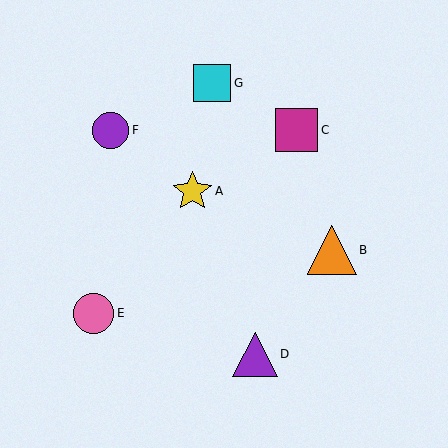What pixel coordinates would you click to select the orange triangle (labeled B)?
Click at (332, 250) to select the orange triangle B.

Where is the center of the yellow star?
The center of the yellow star is at (192, 191).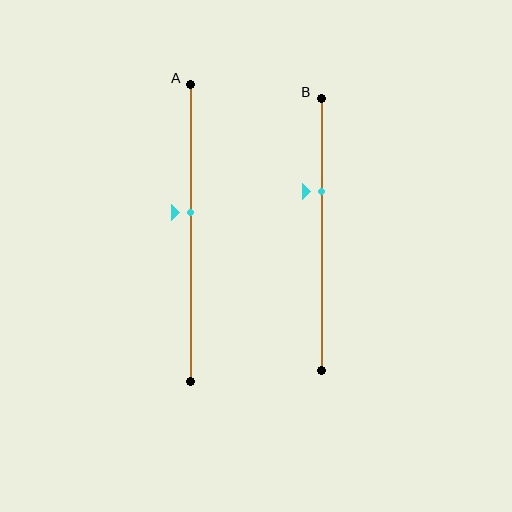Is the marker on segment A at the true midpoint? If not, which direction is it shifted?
No, the marker on segment A is shifted upward by about 7% of the segment length.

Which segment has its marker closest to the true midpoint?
Segment A has its marker closest to the true midpoint.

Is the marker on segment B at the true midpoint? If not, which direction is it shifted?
No, the marker on segment B is shifted upward by about 16% of the segment length.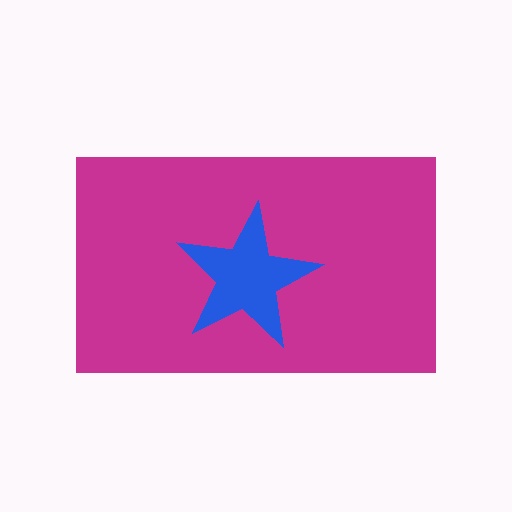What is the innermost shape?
The blue star.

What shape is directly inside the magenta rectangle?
The blue star.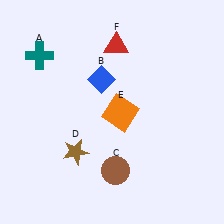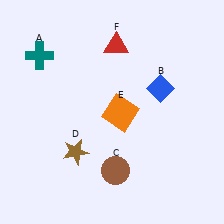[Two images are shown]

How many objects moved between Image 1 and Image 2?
1 object moved between the two images.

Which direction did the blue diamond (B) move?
The blue diamond (B) moved right.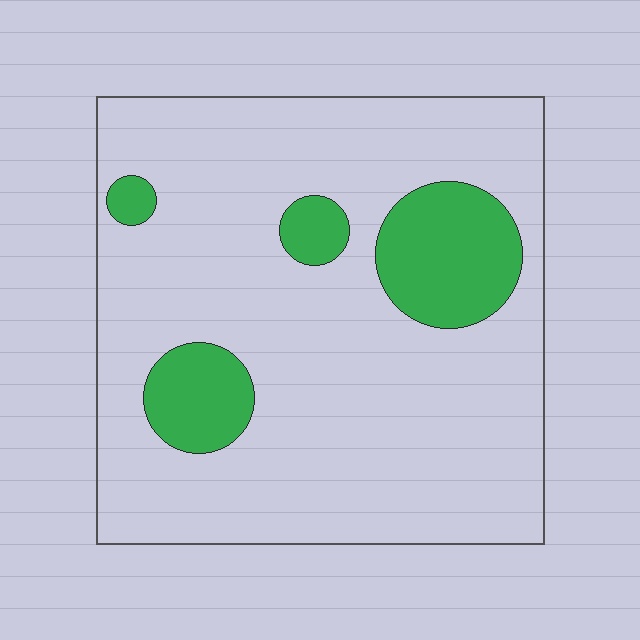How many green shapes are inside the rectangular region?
4.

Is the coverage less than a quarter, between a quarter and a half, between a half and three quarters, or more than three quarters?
Less than a quarter.